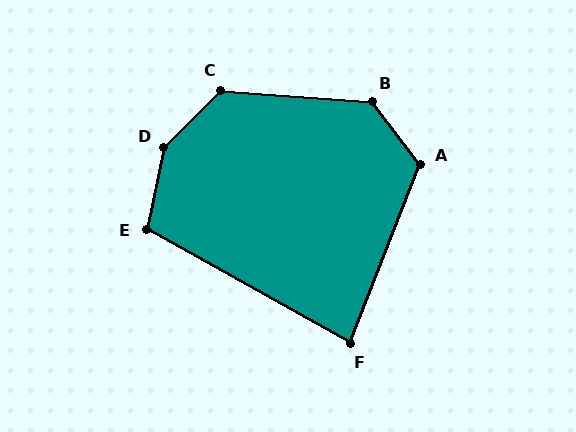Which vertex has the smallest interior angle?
F, at approximately 82 degrees.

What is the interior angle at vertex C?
Approximately 131 degrees (obtuse).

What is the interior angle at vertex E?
Approximately 107 degrees (obtuse).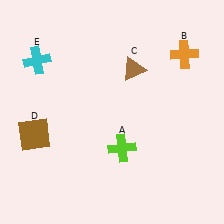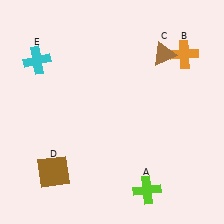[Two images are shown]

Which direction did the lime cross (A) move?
The lime cross (A) moved down.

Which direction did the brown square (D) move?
The brown square (D) moved down.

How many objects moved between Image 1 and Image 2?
3 objects moved between the two images.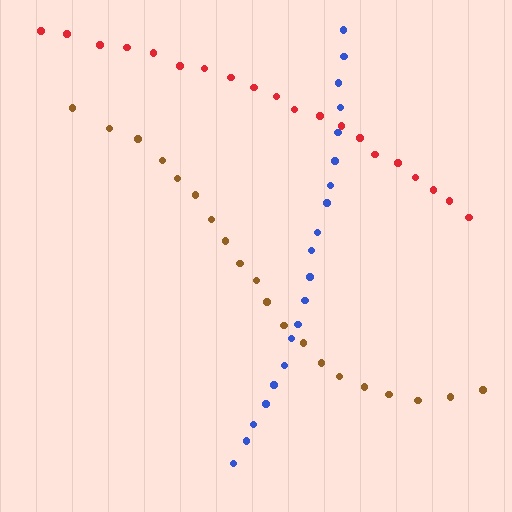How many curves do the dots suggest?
There are 3 distinct paths.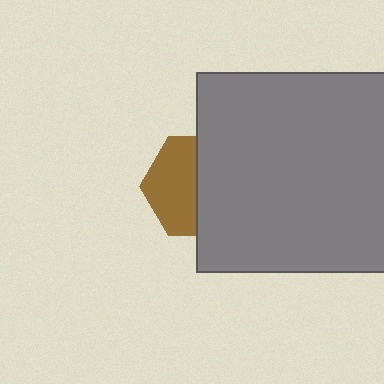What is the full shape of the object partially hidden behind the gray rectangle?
The partially hidden object is a brown hexagon.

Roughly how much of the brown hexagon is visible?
About half of it is visible (roughly 48%).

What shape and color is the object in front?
The object in front is a gray rectangle.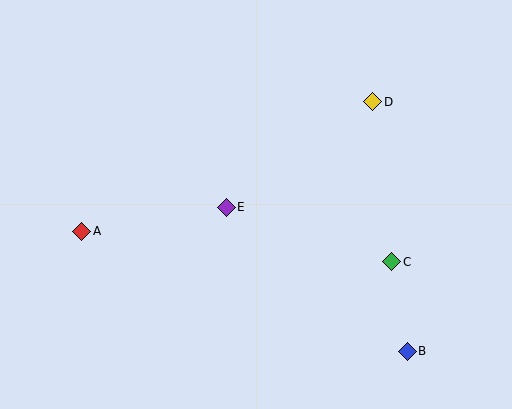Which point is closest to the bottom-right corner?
Point B is closest to the bottom-right corner.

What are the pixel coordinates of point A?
Point A is at (82, 231).